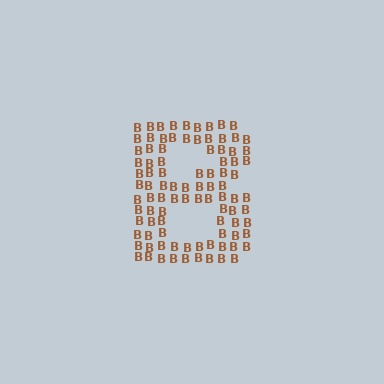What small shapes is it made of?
It is made of small letter B's.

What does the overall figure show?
The overall figure shows the letter B.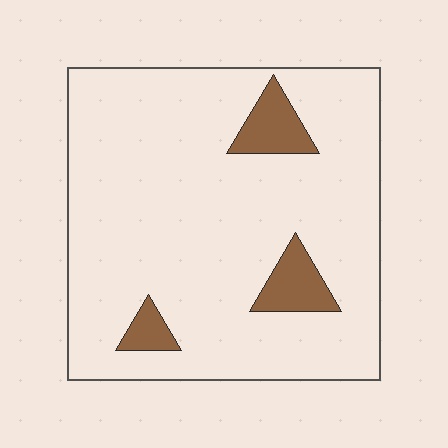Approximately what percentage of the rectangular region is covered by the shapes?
Approximately 10%.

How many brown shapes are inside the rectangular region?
3.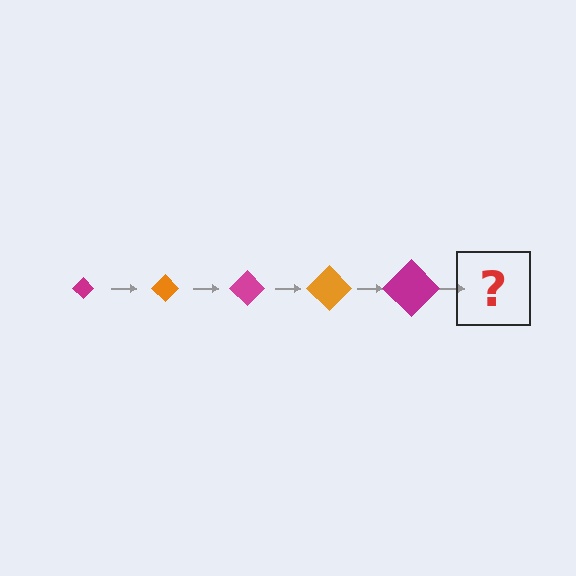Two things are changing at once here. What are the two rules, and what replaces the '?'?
The two rules are that the diamond grows larger each step and the color cycles through magenta and orange. The '?' should be an orange diamond, larger than the previous one.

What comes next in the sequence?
The next element should be an orange diamond, larger than the previous one.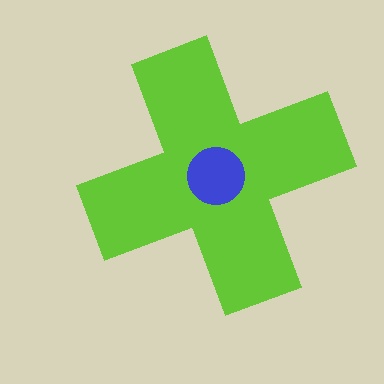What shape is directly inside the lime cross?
The blue circle.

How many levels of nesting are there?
2.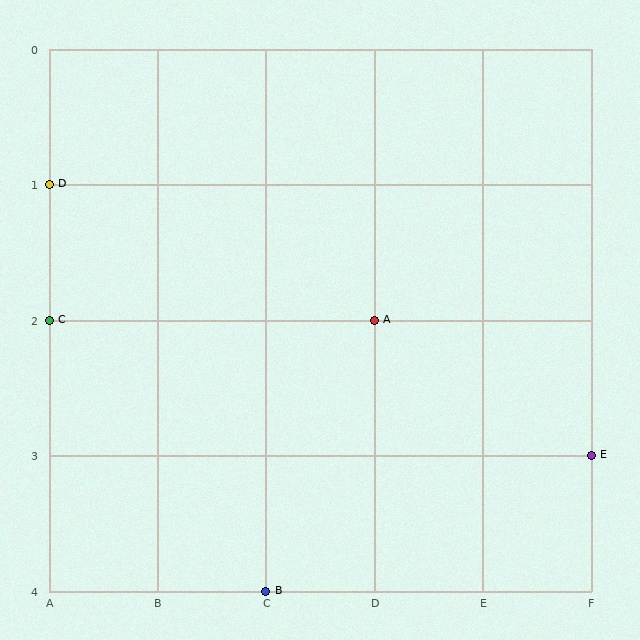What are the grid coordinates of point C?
Point C is at grid coordinates (A, 2).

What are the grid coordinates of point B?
Point B is at grid coordinates (C, 4).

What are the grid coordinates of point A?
Point A is at grid coordinates (D, 2).